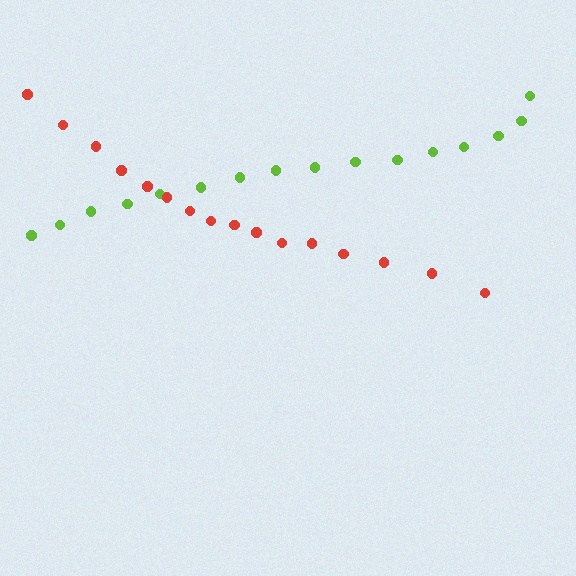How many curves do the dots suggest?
There are 2 distinct paths.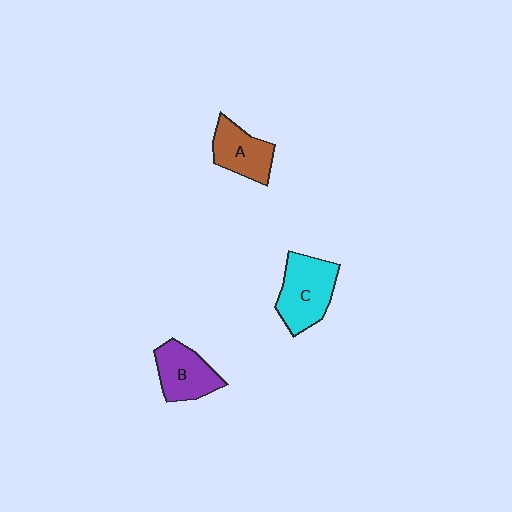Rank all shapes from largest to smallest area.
From largest to smallest: C (cyan), B (purple), A (brown).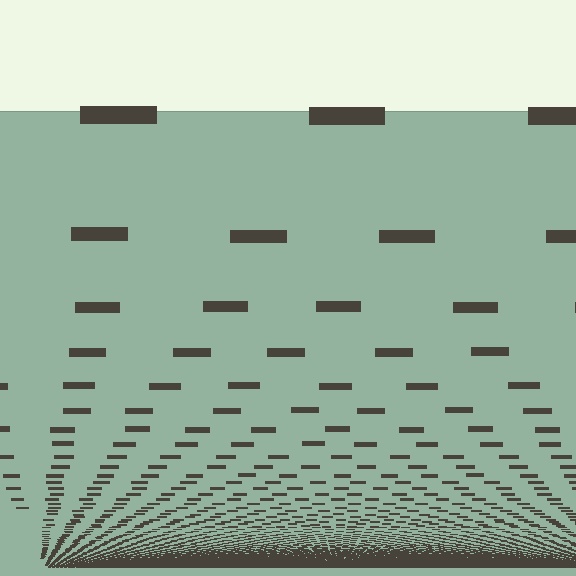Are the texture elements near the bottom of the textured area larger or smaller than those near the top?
Smaller. The gradient is inverted — elements near the bottom are smaller and denser.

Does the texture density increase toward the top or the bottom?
Density increases toward the bottom.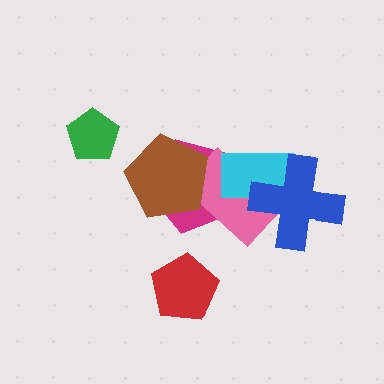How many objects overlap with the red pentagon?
0 objects overlap with the red pentagon.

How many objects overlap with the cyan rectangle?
3 objects overlap with the cyan rectangle.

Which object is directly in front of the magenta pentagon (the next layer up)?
The pink rectangle is directly in front of the magenta pentagon.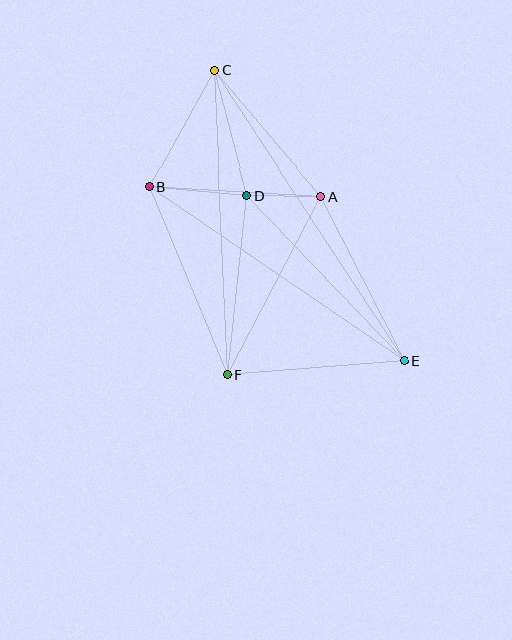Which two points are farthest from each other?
Points C and E are farthest from each other.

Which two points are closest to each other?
Points A and D are closest to each other.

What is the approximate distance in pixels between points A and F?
The distance between A and F is approximately 201 pixels.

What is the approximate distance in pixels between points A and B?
The distance between A and B is approximately 172 pixels.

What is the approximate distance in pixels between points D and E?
The distance between D and E is approximately 228 pixels.